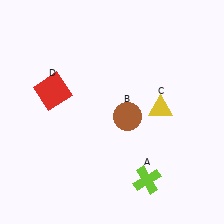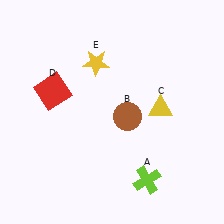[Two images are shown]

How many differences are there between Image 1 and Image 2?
There is 1 difference between the two images.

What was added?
A yellow star (E) was added in Image 2.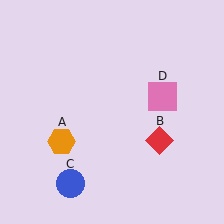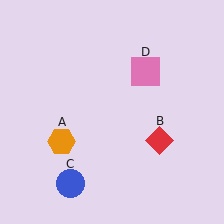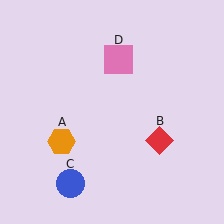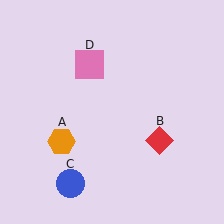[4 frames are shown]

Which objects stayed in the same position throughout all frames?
Orange hexagon (object A) and red diamond (object B) and blue circle (object C) remained stationary.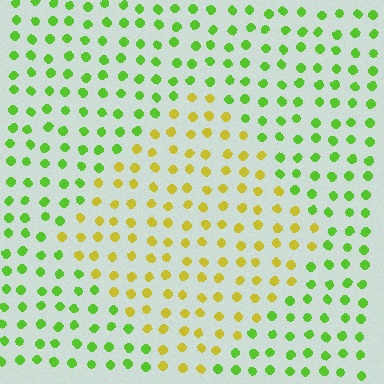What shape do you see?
I see a diamond.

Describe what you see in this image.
The image is filled with small lime elements in a uniform arrangement. A diamond-shaped region is visible where the elements are tinted to a slightly different hue, forming a subtle color boundary.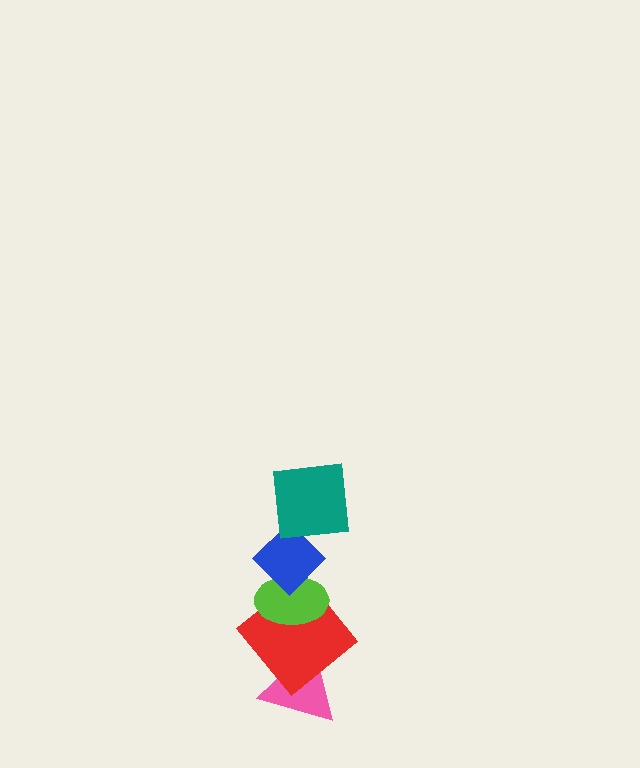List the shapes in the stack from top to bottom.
From top to bottom: the teal square, the blue diamond, the lime ellipse, the red diamond, the pink triangle.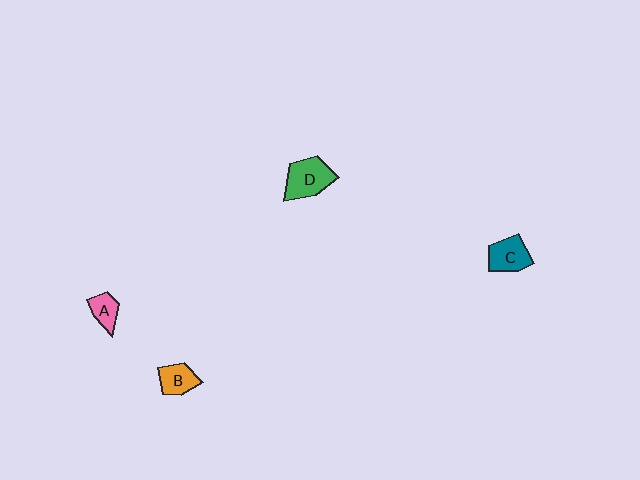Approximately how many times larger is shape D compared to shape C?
Approximately 1.3 times.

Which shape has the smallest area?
Shape A (pink).